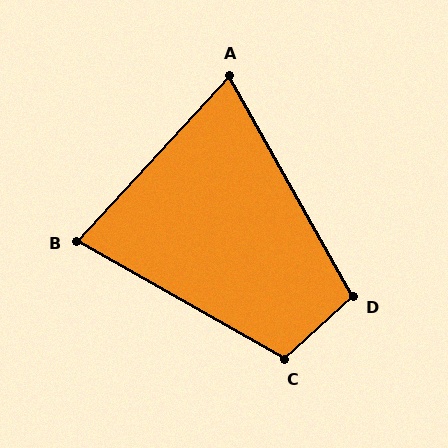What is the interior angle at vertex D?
Approximately 103 degrees (obtuse).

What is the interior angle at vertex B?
Approximately 77 degrees (acute).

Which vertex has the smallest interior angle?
A, at approximately 72 degrees.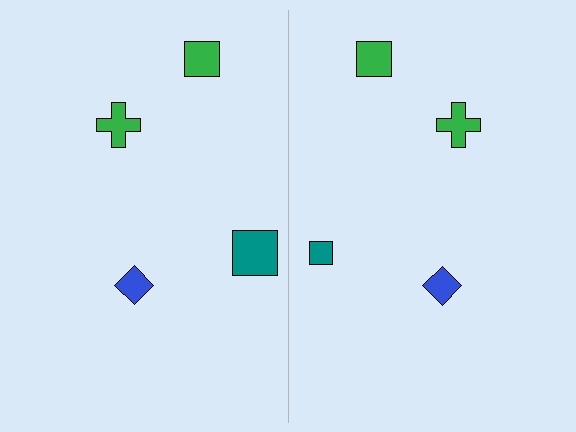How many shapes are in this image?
There are 8 shapes in this image.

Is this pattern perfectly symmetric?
No, the pattern is not perfectly symmetric. The teal square on the right side has a different size than its mirror counterpart.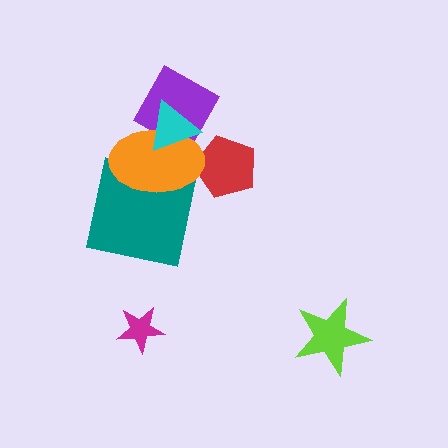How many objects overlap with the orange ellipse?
4 objects overlap with the orange ellipse.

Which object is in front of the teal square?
The orange ellipse is in front of the teal square.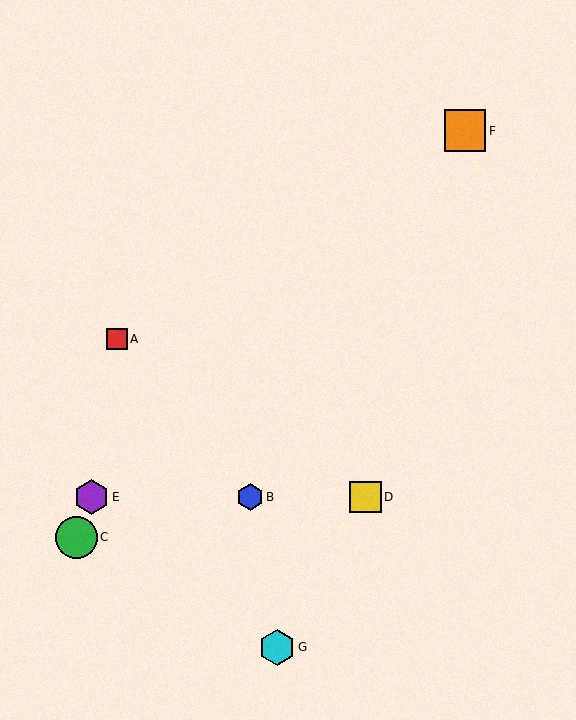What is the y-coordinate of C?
Object C is at y≈537.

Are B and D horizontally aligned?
Yes, both are at y≈497.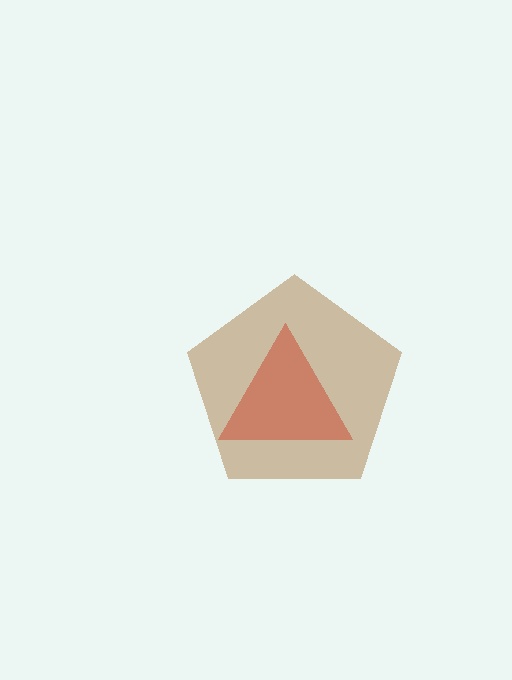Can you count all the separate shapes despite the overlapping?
Yes, there are 2 separate shapes.